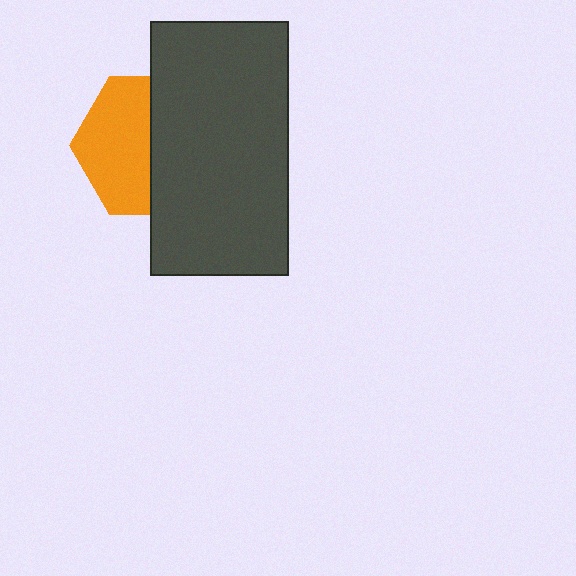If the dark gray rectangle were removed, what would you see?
You would see the complete orange hexagon.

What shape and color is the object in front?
The object in front is a dark gray rectangle.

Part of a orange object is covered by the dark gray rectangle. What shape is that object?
It is a hexagon.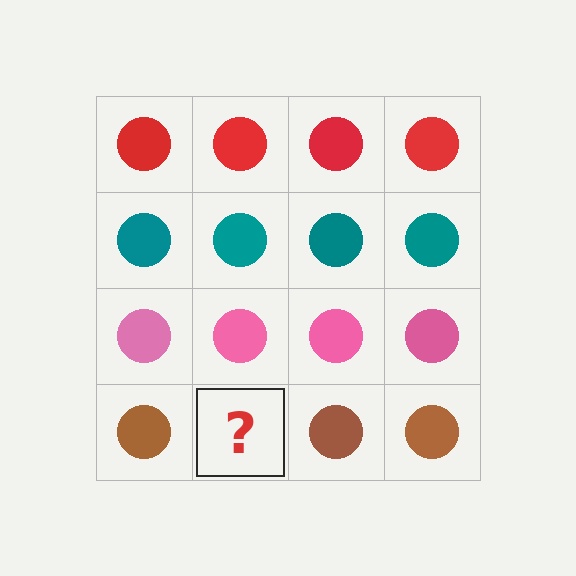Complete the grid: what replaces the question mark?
The question mark should be replaced with a brown circle.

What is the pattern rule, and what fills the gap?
The rule is that each row has a consistent color. The gap should be filled with a brown circle.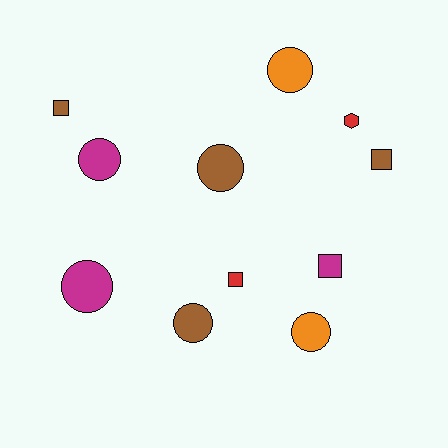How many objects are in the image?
There are 11 objects.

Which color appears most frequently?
Brown, with 4 objects.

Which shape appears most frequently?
Circle, with 6 objects.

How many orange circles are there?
There are 2 orange circles.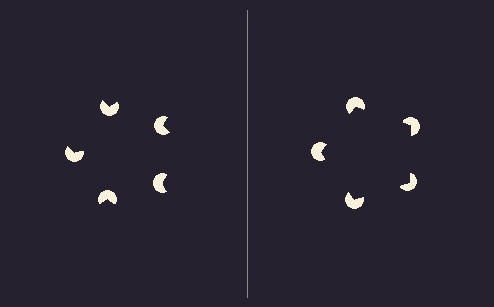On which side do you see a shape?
An illusory pentagon appears on the right side. On the left side the wedge cuts are rotated, so no coherent shape forms.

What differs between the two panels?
The pac-man discs are positioned identically on both sides; only the wedge orientations differ. On the right they align to a pentagon; on the left they are misaligned.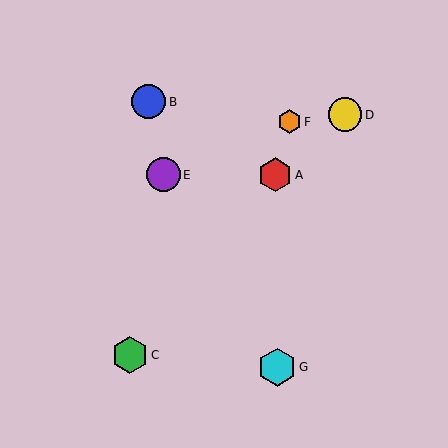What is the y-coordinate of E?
Object E is at y≈175.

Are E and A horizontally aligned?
Yes, both are at y≈175.